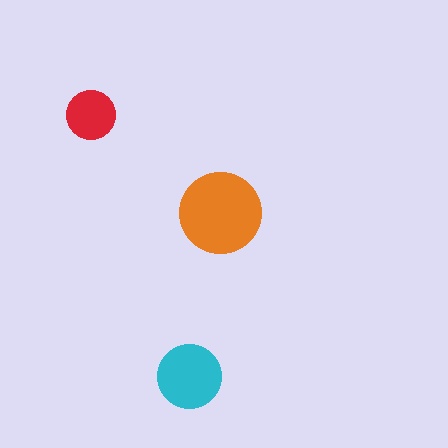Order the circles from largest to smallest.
the orange one, the cyan one, the red one.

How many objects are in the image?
There are 3 objects in the image.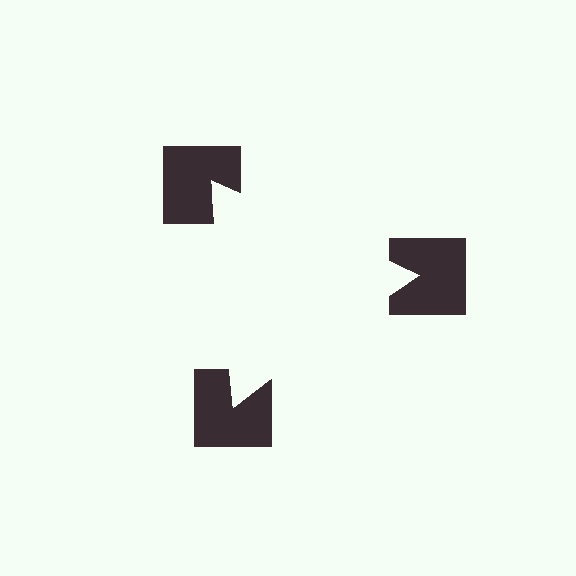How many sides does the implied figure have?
3 sides.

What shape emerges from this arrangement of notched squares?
An illusory triangle — its edges are inferred from the aligned wedge cuts in the notched squares, not physically drawn.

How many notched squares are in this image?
There are 3 — one at each vertex of the illusory triangle.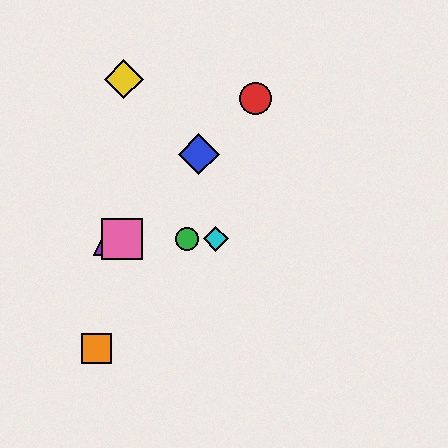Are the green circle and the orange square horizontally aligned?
No, the green circle is at y≈239 and the orange square is at y≈349.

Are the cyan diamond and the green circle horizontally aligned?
Yes, both are at y≈239.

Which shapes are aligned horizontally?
The green circle, the purple triangle, the cyan diamond, the pink square are aligned horizontally.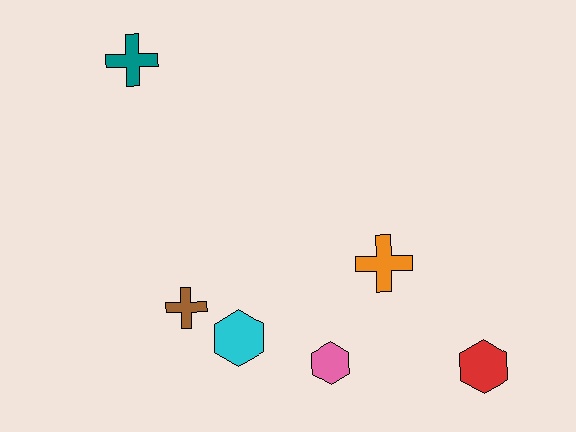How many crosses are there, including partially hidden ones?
There are 3 crosses.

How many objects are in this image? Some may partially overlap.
There are 6 objects.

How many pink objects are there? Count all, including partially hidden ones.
There is 1 pink object.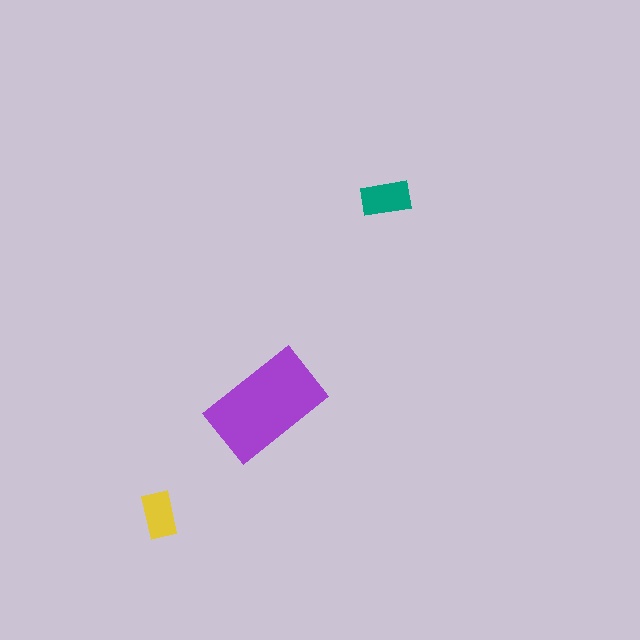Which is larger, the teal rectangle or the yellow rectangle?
The teal one.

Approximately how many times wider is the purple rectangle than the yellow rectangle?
About 2.5 times wider.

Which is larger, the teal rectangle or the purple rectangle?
The purple one.